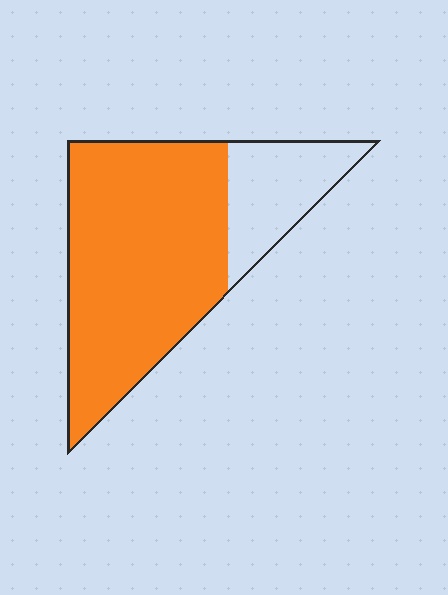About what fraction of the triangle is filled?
About three quarters (3/4).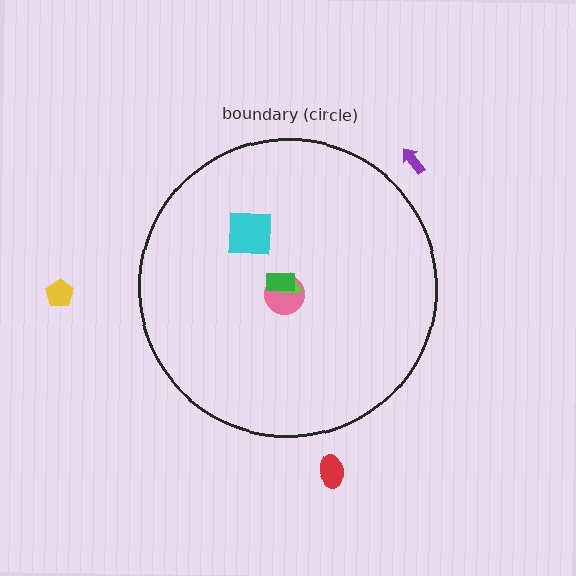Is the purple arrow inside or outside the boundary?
Outside.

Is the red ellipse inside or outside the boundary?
Outside.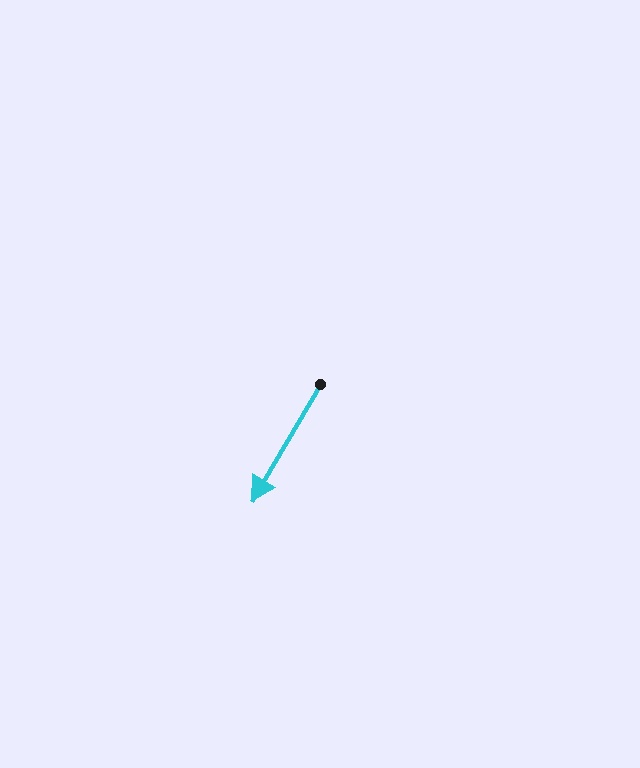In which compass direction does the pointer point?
Southwest.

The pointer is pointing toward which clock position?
Roughly 7 o'clock.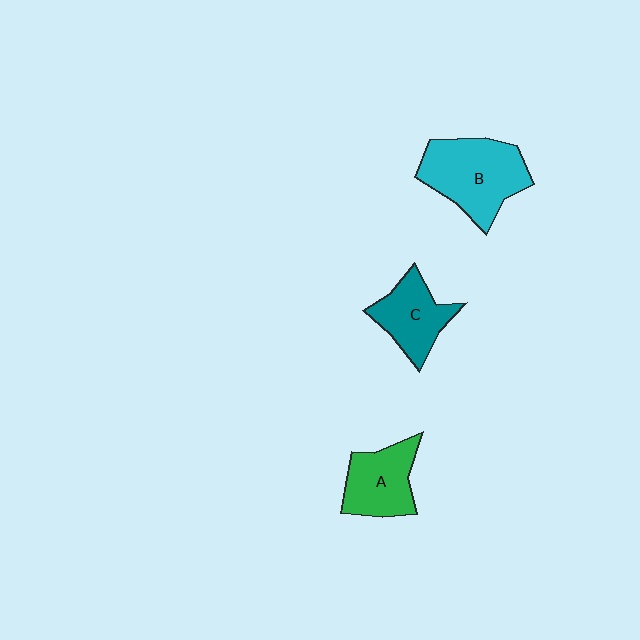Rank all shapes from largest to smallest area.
From largest to smallest: B (cyan), A (green), C (teal).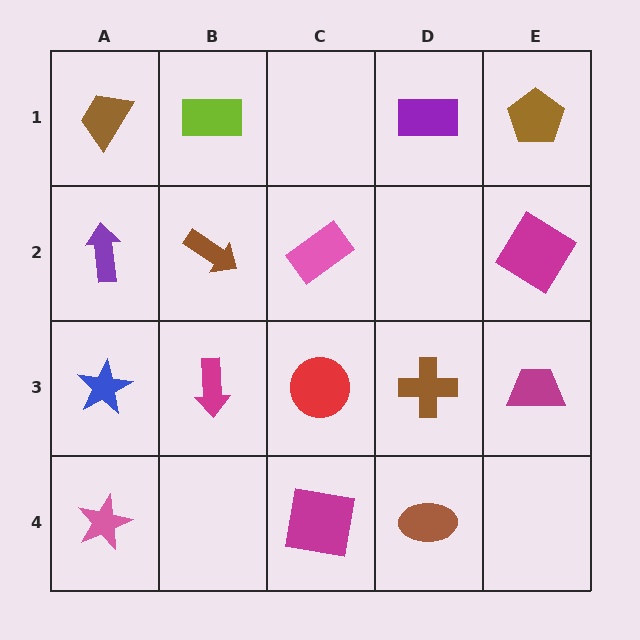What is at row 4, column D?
A brown ellipse.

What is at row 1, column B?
A lime rectangle.